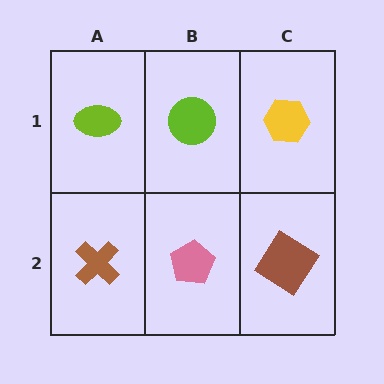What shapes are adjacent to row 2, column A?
A lime ellipse (row 1, column A), a pink pentagon (row 2, column B).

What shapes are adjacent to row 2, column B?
A lime circle (row 1, column B), a brown cross (row 2, column A), a brown diamond (row 2, column C).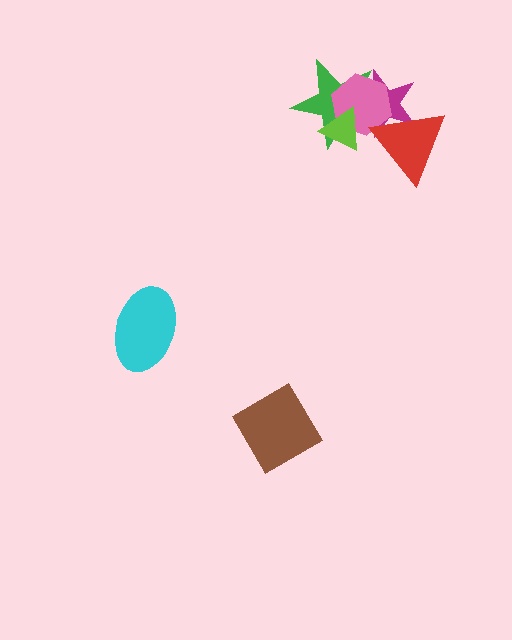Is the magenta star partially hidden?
Yes, it is partially covered by another shape.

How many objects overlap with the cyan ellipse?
0 objects overlap with the cyan ellipse.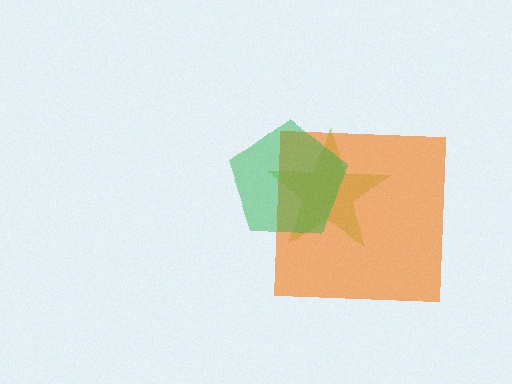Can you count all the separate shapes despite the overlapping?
Yes, there are 3 separate shapes.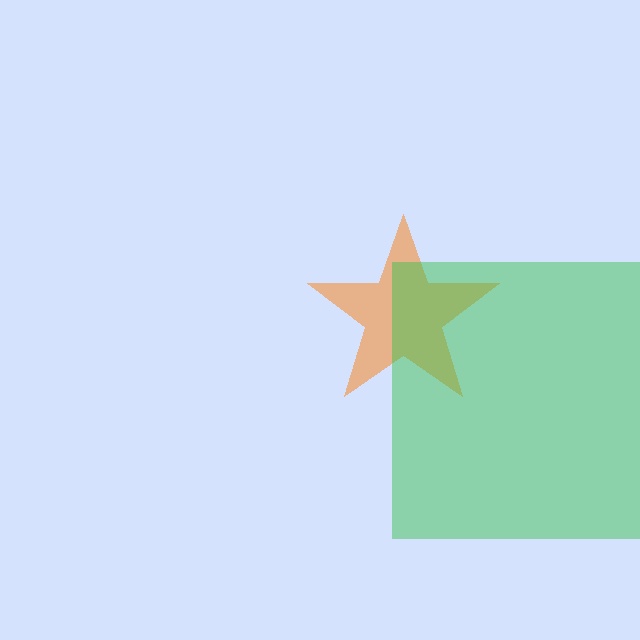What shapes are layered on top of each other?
The layered shapes are: an orange star, a green square.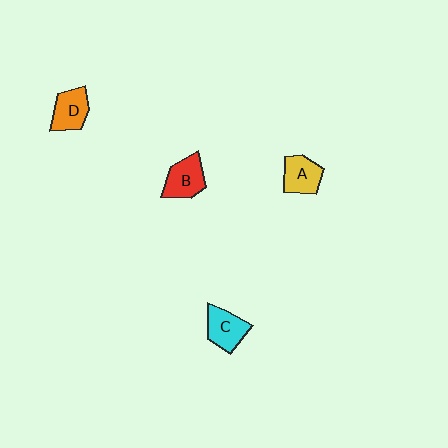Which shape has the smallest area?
Shape A (yellow).